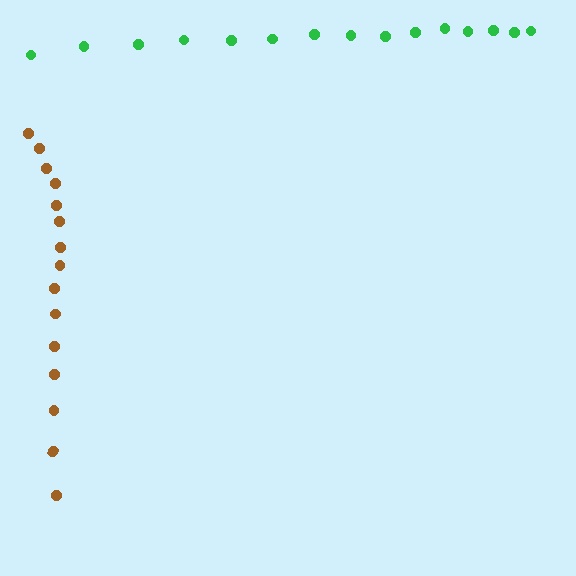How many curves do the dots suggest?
There are 2 distinct paths.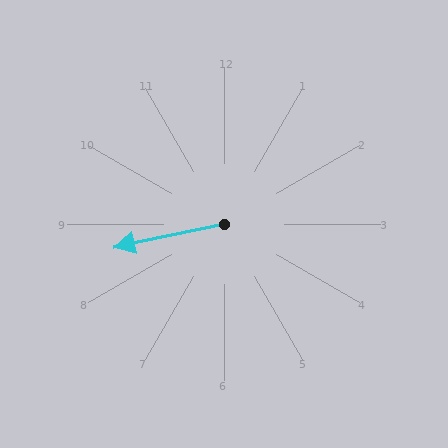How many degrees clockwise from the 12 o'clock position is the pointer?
Approximately 258 degrees.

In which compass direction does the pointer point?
West.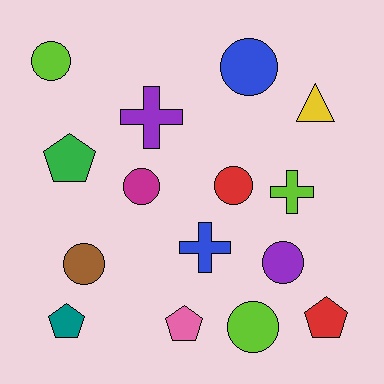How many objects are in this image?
There are 15 objects.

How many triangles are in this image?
There is 1 triangle.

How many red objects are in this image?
There are 2 red objects.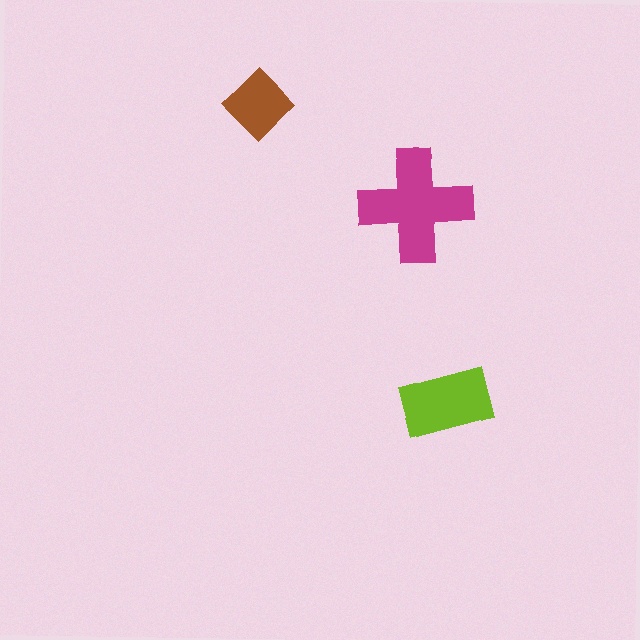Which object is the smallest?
The brown diamond.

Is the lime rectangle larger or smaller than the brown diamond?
Larger.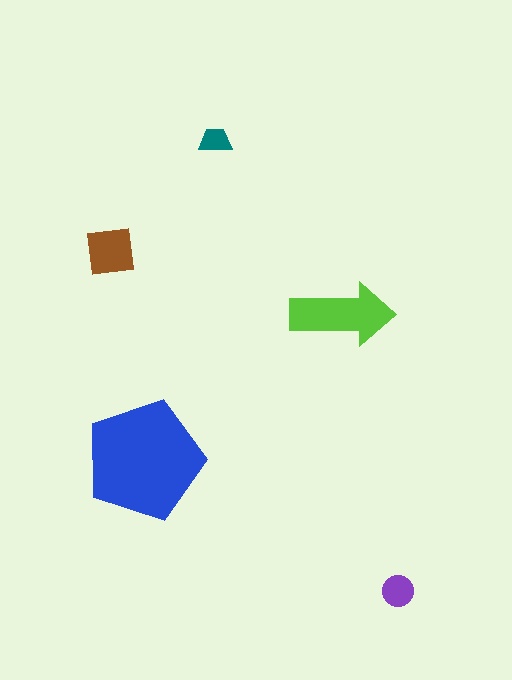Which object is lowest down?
The purple circle is bottommost.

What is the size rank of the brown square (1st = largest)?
3rd.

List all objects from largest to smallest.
The blue pentagon, the lime arrow, the brown square, the purple circle, the teal trapezoid.